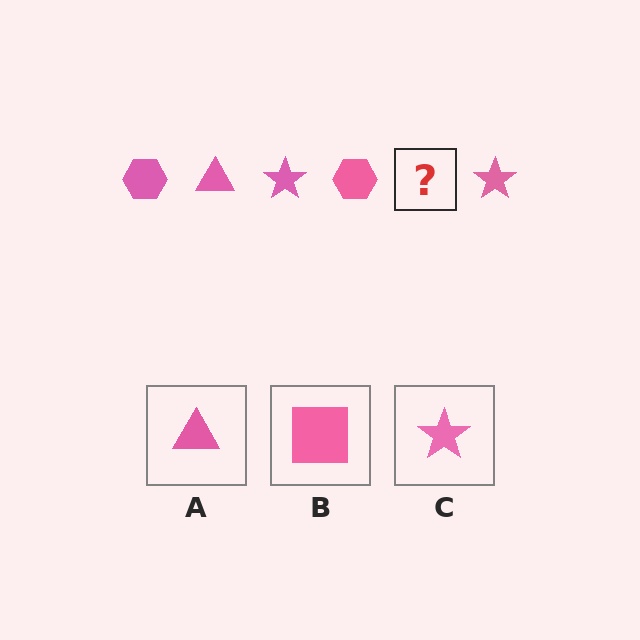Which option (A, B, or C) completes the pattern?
A.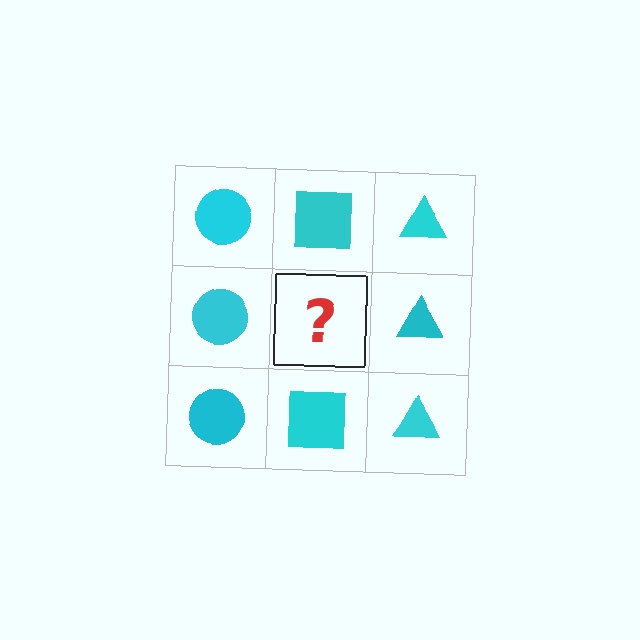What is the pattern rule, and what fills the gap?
The rule is that each column has a consistent shape. The gap should be filled with a cyan square.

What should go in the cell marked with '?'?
The missing cell should contain a cyan square.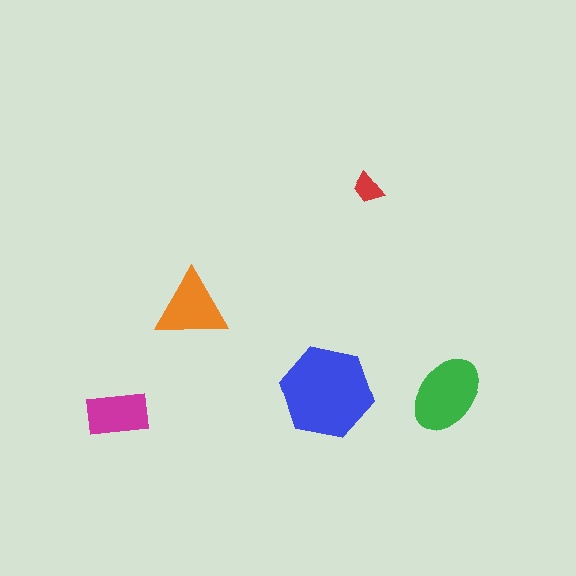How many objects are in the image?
There are 5 objects in the image.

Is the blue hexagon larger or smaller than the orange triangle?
Larger.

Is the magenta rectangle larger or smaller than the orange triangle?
Smaller.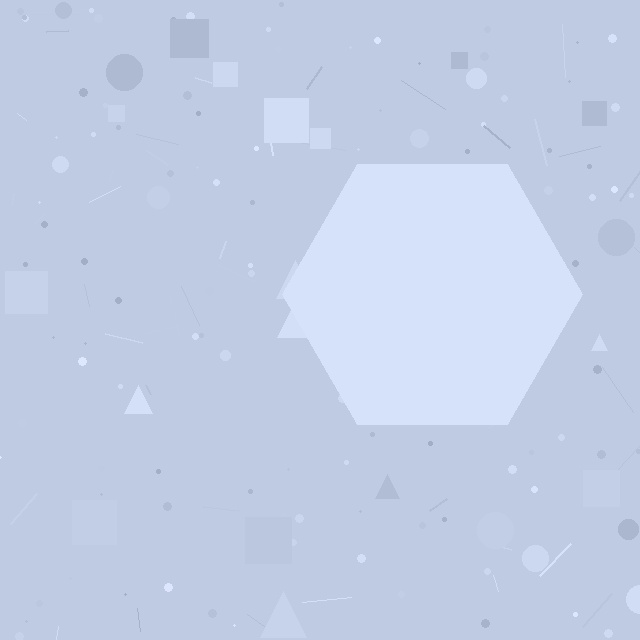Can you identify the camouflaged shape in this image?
The camouflaged shape is a hexagon.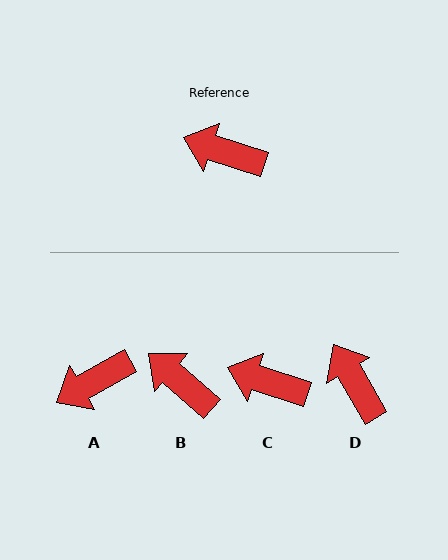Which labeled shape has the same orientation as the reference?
C.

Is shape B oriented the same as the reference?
No, it is off by about 23 degrees.